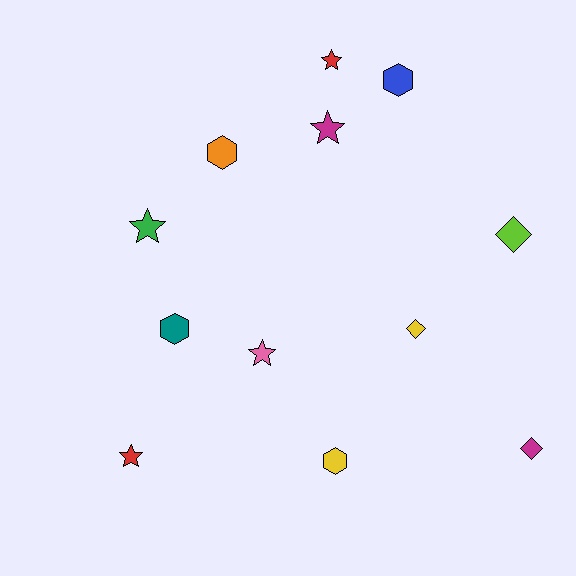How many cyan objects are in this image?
There are no cyan objects.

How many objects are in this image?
There are 12 objects.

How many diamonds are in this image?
There are 3 diamonds.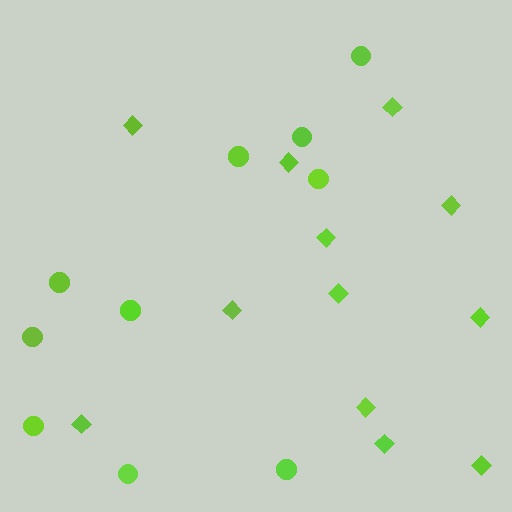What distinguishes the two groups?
There are 2 groups: one group of diamonds (12) and one group of circles (10).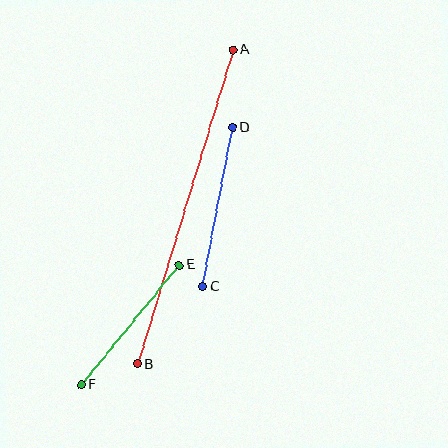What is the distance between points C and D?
The distance is approximately 162 pixels.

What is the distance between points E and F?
The distance is approximately 155 pixels.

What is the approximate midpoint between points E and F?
The midpoint is at approximately (130, 325) pixels.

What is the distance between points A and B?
The distance is approximately 329 pixels.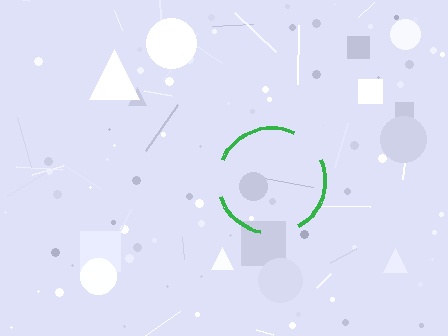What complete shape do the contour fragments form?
The contour fragments form a circle.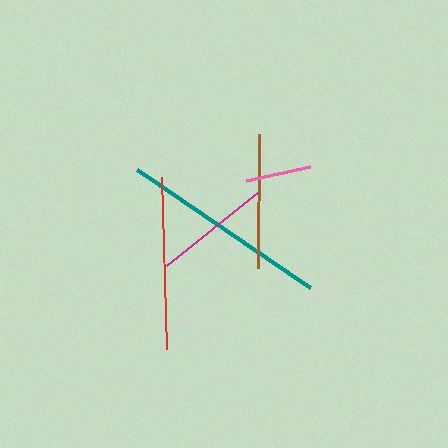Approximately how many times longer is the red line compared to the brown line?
The red line is approximately 1.3 times the length of the brown line.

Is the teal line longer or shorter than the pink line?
The teal line is longer than the pink line.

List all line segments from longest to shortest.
From longest to shortest: teal, red, brown, magenta, pink.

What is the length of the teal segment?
The teal segment is approximately 209 pixels long.